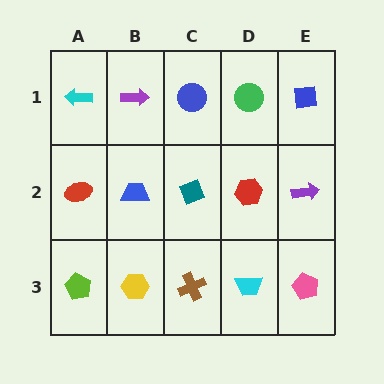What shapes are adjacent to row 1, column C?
A teal diamond (row 2, column C), a purple arrow (row 1, column B), a green circle (row 1, column D).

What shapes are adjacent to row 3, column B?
A blue trapezoid (row 2, column B), a lime pentagon (row 3, column A), a brown cross (row 3, column C).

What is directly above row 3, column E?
A purple arrow.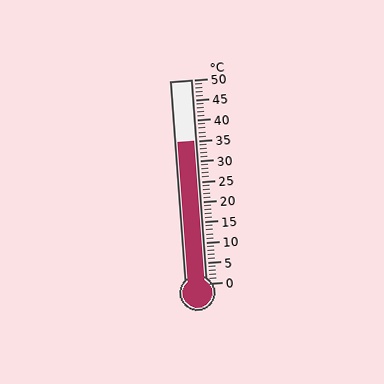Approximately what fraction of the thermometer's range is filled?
The thermometer is filled to approximately 70% of its range.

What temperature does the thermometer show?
The thermometer shows approximately 35°C.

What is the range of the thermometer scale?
The thermometer scale ranges from 0°C to 50°C.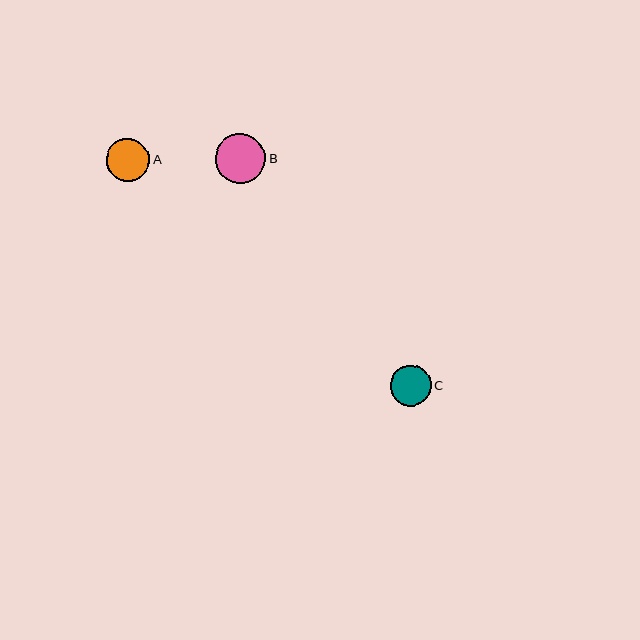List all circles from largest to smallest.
From largest to smallest: B, A, C.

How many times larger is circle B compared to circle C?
Circle B is approximately 1.2 times the size of circle C.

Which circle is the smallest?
Circle C is the smallest with a size of approximately 41 pixels.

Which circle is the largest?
Circle B is the largest with a size of approximately 50 pixels.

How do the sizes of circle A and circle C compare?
Circle A and circle C are approximately the same size.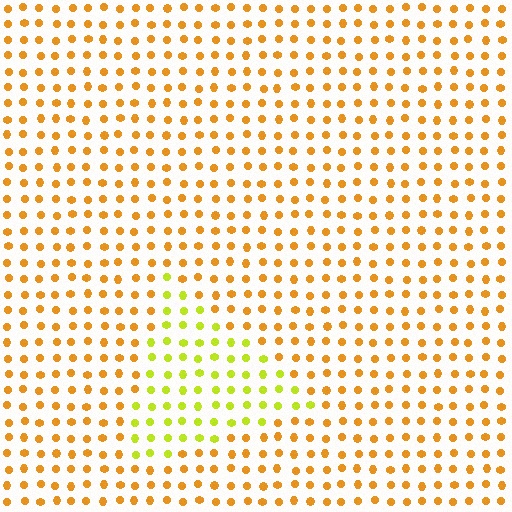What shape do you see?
I see a triangle.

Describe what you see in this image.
The image is filled with small orange elements in a uniform arrangement. A triangle-shaped region is visible where the elements are tinted to a slightly different hue, forming a subtle color boundary.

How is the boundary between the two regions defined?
The boundary is defined purely by a slight shift in hue (about 39 degrees). Spacing, size, and orientation are identical on both sides.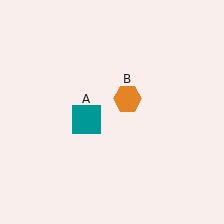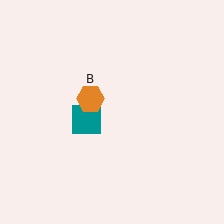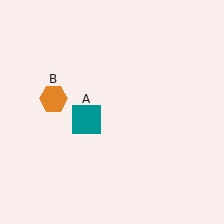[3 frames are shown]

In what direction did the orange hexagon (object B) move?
The orange hexagon (object B) moved left.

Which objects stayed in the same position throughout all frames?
Teal square (object A) remained stationary.